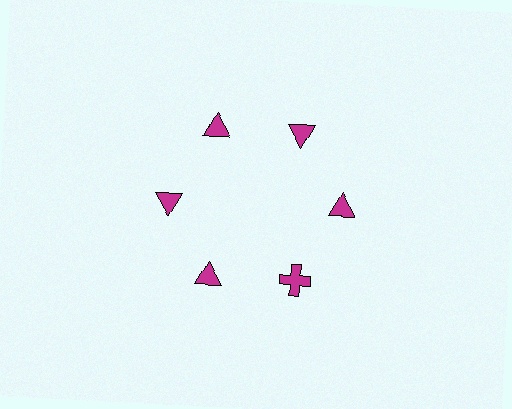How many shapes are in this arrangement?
There are 6 shapes arranged in a ring pattern.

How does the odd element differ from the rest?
It has a different shape: cross instead of triangle.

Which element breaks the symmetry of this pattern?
The magenta cross at roughly the 5 o'clock position breaks the symmetry. All other shapes are magenta triangles.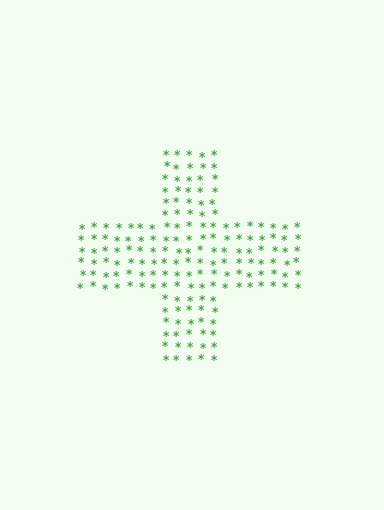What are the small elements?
The small elements are asterisks.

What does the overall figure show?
The overall figure shows a cross.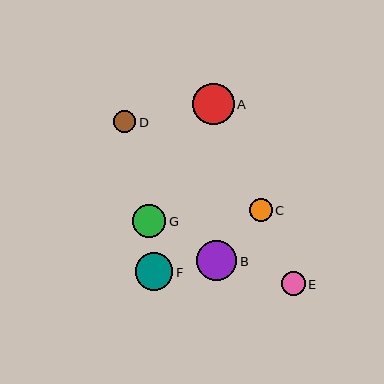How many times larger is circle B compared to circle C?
Circle B is approximately 1.8 times the size of circle C.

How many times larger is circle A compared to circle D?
Circle A is approximately 1.9 times the size of circle D.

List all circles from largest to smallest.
From largest to smallest: A, B, F, G, E, C, D.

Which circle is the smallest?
Circle D is the smallest with a size of approximately 22 pixels.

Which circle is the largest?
Circle A is the largest with a size of approximately 42 pixels.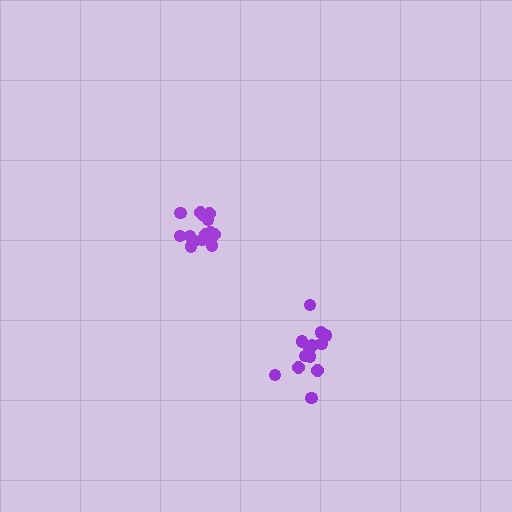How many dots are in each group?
Group 1: 13 dots, Group 2: 16 dots (29 total).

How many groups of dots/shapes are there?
There are 2 groups.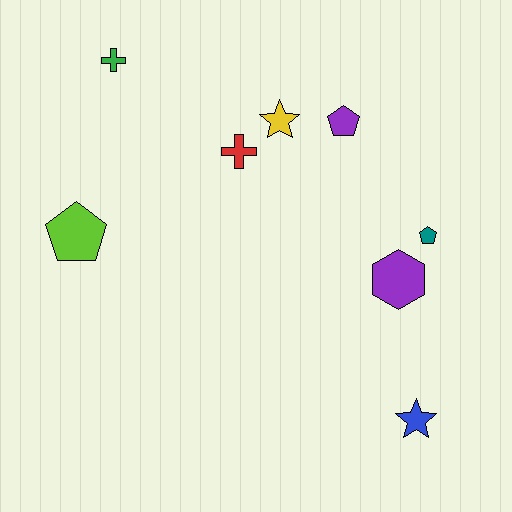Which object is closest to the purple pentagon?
The yellow star is closest to the purple pentagon.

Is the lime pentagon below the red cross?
Yes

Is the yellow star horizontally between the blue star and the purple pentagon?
No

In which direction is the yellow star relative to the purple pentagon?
The yellow star is to the left of the purple pentagon.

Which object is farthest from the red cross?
The blue star is farthest from the red cross.